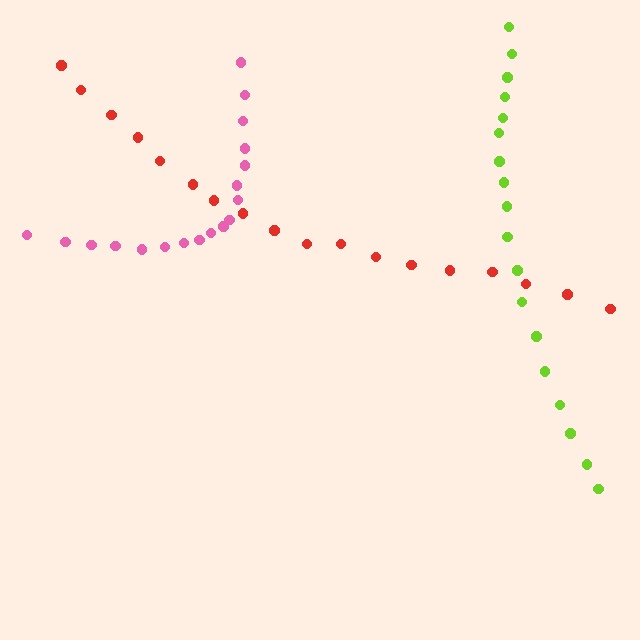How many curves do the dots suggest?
There are 3 distinct paths.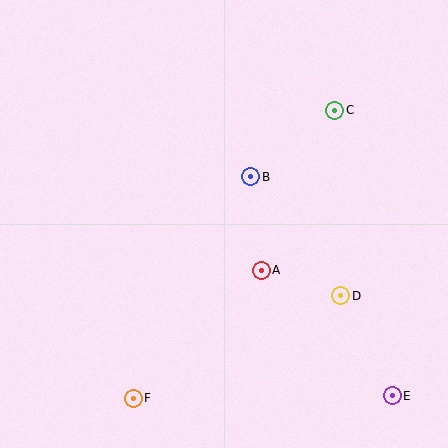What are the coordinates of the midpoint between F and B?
The midpoint between F and B is at (192, 288).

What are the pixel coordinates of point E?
Point E is at (392, 396).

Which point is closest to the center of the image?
Point B at (251, 177) is closest to the center.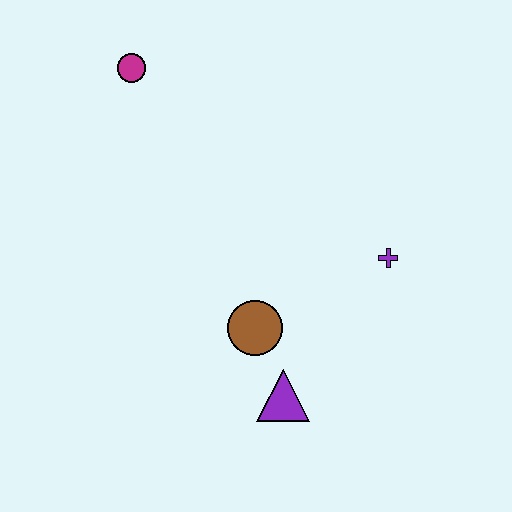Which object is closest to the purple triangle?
The brown circle is closest to the purple triangle.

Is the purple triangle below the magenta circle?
Yes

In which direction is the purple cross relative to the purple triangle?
The purple cross is above the purple triangle.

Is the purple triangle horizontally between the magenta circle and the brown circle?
No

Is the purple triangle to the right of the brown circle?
Yes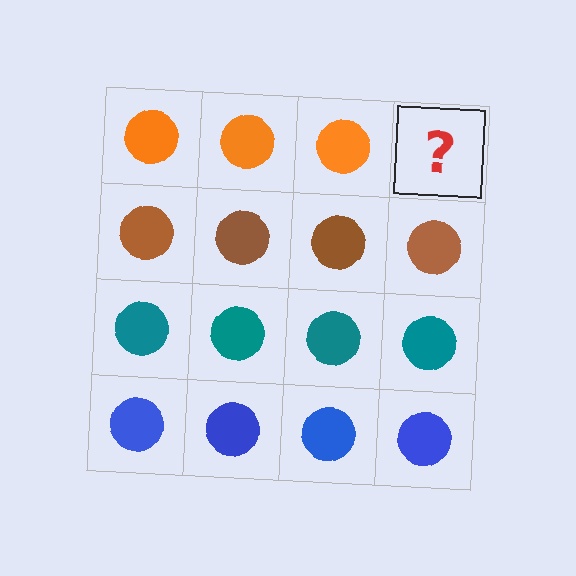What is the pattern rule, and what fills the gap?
The rule is that each row has a consistent color. The gap should be filled with an orange circle.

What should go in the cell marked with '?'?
The missing cell should contain an orange circle.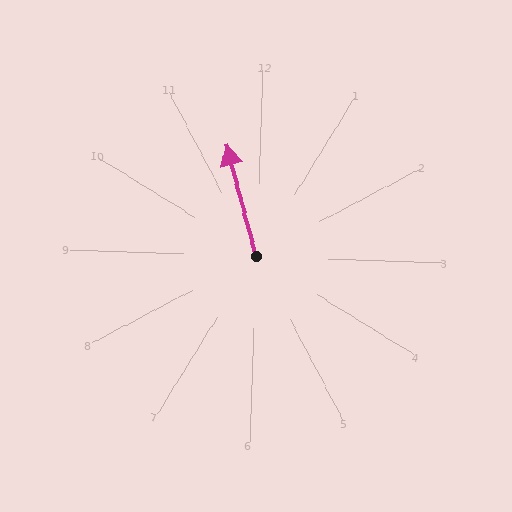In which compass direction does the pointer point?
North.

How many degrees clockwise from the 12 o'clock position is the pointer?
Approximately 343 degrees.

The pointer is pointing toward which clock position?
Roughly 11 o'clock.